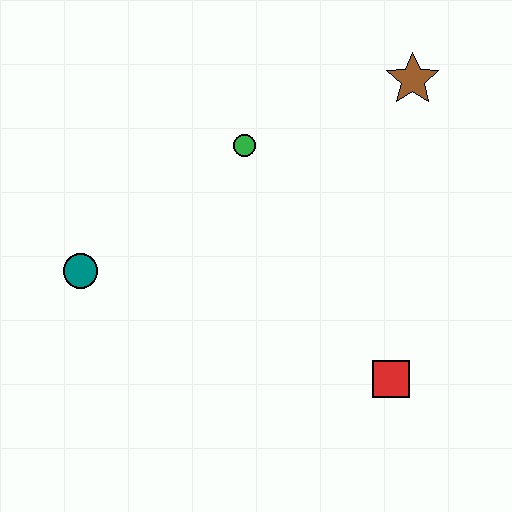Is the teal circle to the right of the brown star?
No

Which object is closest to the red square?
The green circle is closest to the red square.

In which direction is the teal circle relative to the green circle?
The teal circle is to the left of the green circle.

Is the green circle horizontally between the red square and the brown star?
No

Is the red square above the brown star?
No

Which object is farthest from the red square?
The teal circle is farthest from the red square.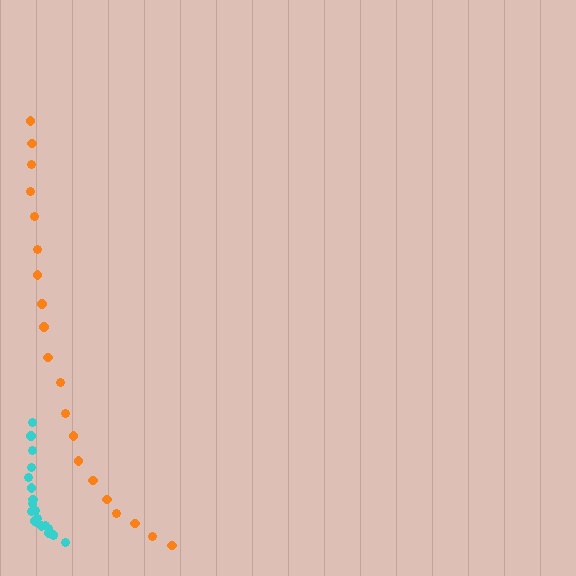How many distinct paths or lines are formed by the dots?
There are 2 distinct paths.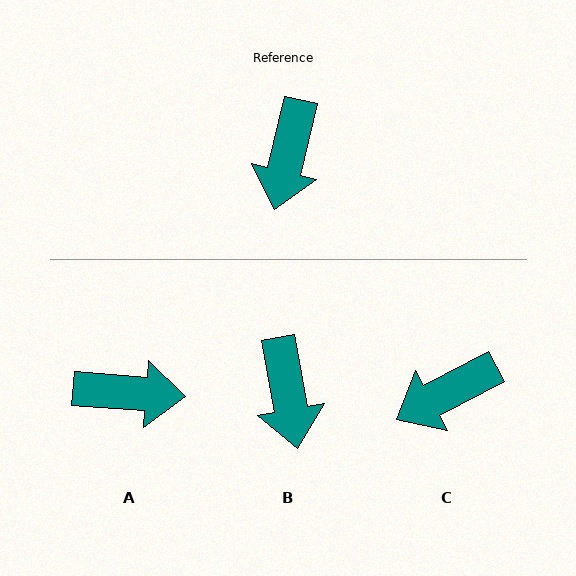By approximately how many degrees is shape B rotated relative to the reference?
Approximately 23 degrees counter-clockwise.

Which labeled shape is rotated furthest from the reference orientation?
A, about 99 degrees away.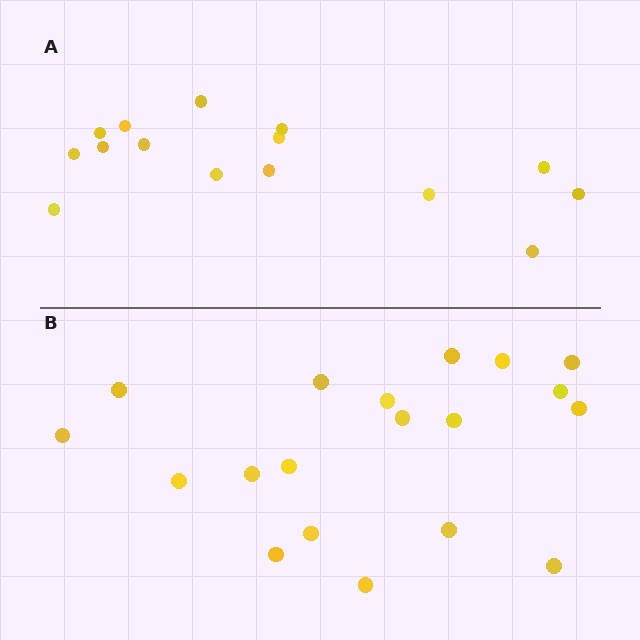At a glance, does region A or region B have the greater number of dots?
Region B (the bottom region) has more dots.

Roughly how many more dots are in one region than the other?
Region B has about 4 more dots than region A.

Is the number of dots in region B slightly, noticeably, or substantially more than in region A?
Region B has noticeably more, but not dramatically so. The ratio is roughly 1.3 to 1.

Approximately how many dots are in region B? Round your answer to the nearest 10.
About 20 dots. (The exact count is 19, which rounds to 20.)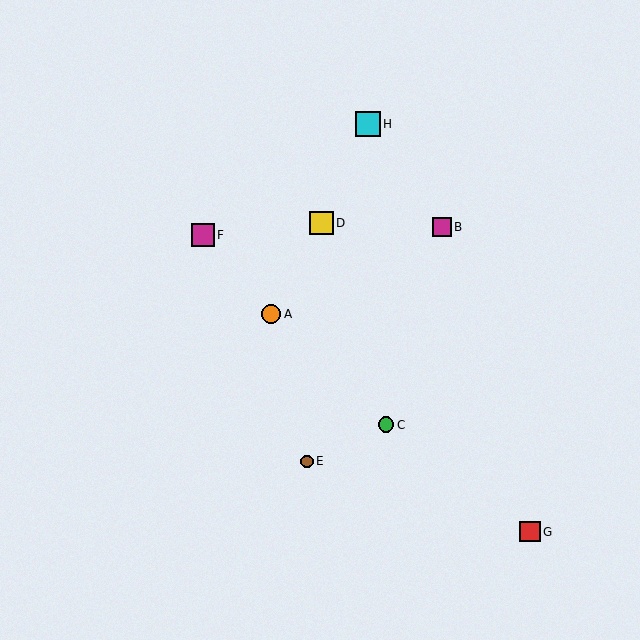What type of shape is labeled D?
Shape D is a yellow square.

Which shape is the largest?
The cyan square (labeled H) is the largest.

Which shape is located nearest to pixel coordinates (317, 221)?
The yellow square (labeled D) at (321, 223) is nearest to that location.